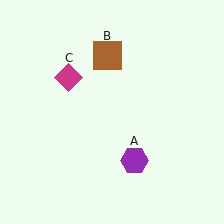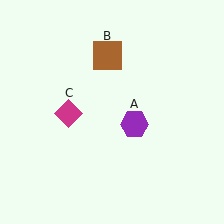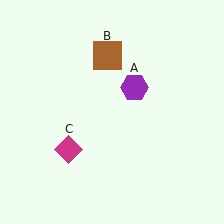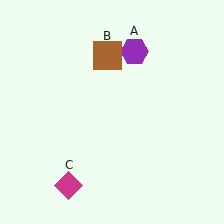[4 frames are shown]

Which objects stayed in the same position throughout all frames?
Brown square (object B) remained stationary.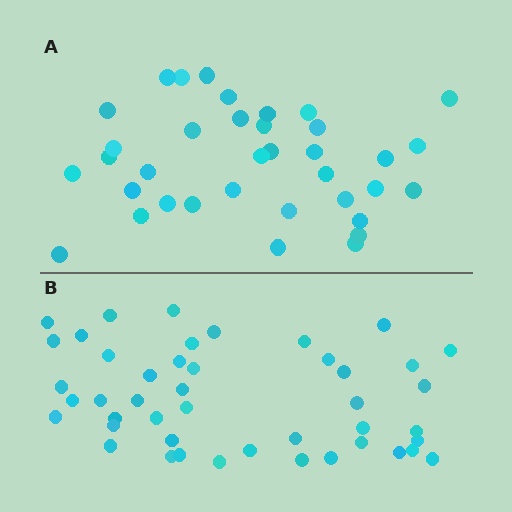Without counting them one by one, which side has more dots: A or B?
Region B (the bottom region) has more dots.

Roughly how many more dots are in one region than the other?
Region B has roughly 8 or so more dots than region A.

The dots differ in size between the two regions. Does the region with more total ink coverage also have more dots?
No. Region A has more total ink coverage because its dots are larger, but region B actually contains more individual dots. Total area can be misleading — the number of items is what matters here.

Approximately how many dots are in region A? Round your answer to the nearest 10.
About 40 dots. (The exact count is 36, which rounds to 40.)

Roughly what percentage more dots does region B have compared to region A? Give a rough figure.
About 25% more.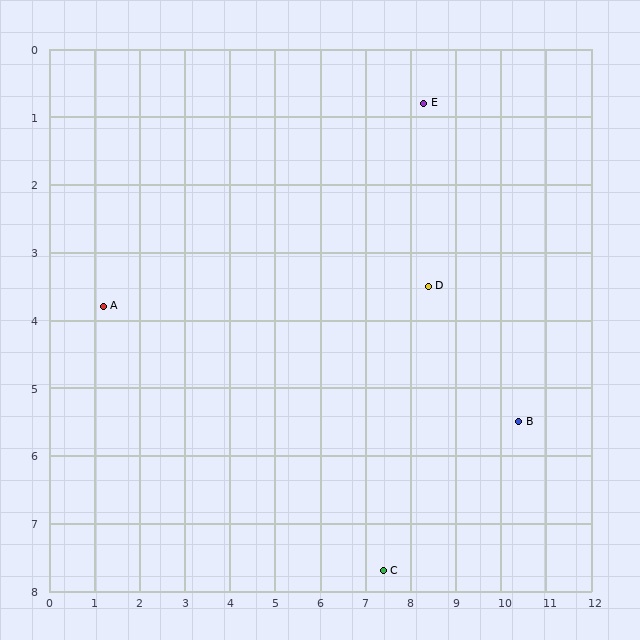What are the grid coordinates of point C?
Point C is at approximately (7.4, 7.7).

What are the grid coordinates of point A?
Point A is at approximately (1.2, 3.8).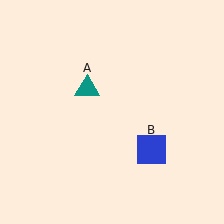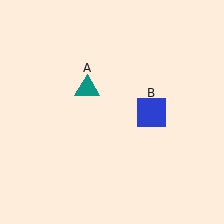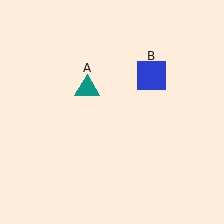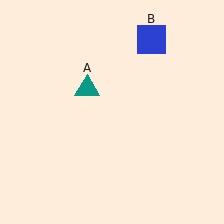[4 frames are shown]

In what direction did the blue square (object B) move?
The blue square (object B) moved up.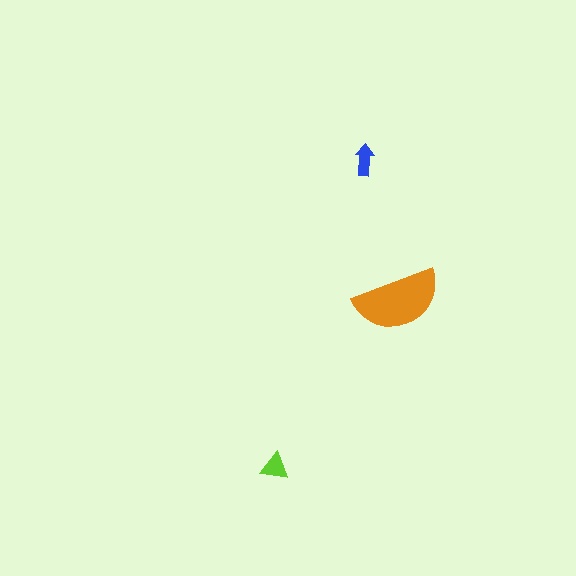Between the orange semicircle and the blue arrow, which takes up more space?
The orange semicircle.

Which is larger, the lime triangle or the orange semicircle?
The orange semicircle.